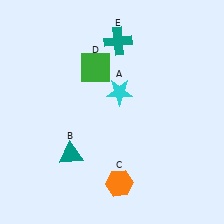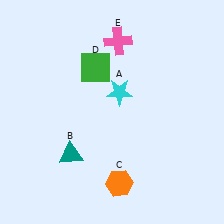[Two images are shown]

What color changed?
The cross (E) changed from teal in Image 1 to pink in Image 2.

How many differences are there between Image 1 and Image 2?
There is 1 difference between the two images.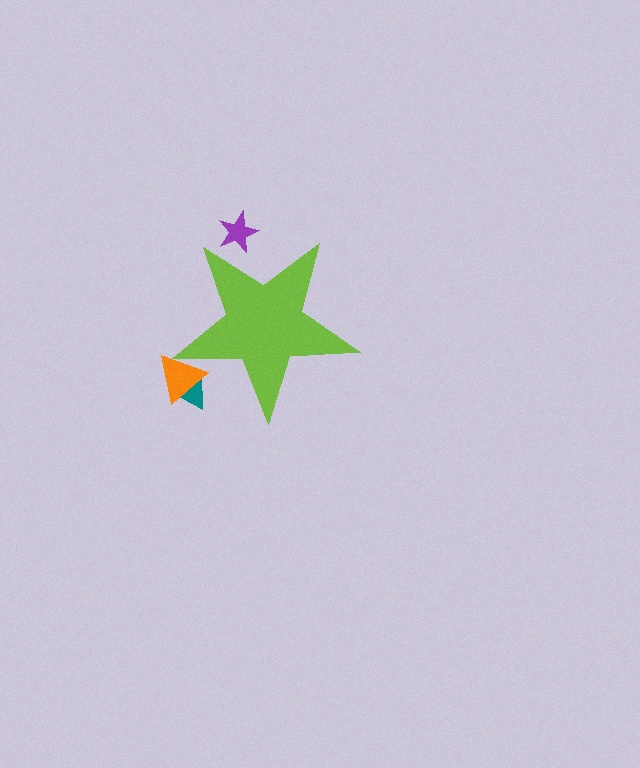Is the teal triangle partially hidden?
Yes, the teal triangle is partially hidden behind the lime star.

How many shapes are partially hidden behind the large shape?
3 shapes are partially hidden.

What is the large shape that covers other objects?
A lime star.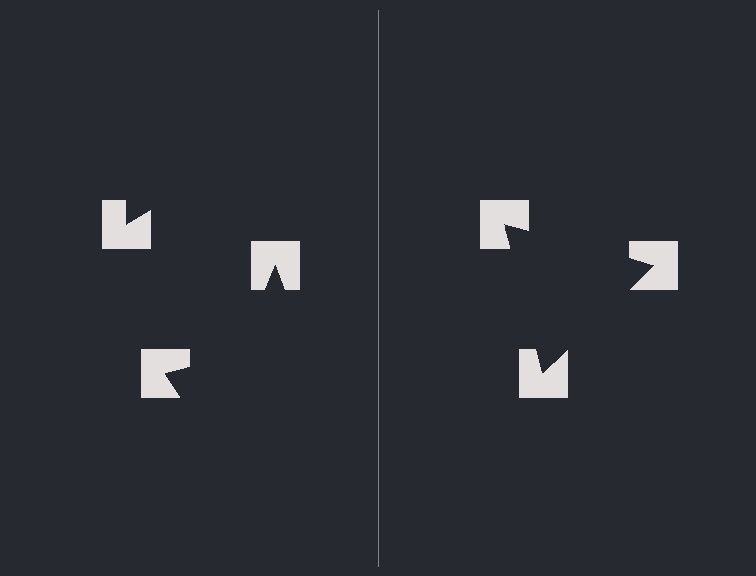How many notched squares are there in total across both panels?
6 — 3 on each side.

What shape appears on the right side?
An illusory triangle.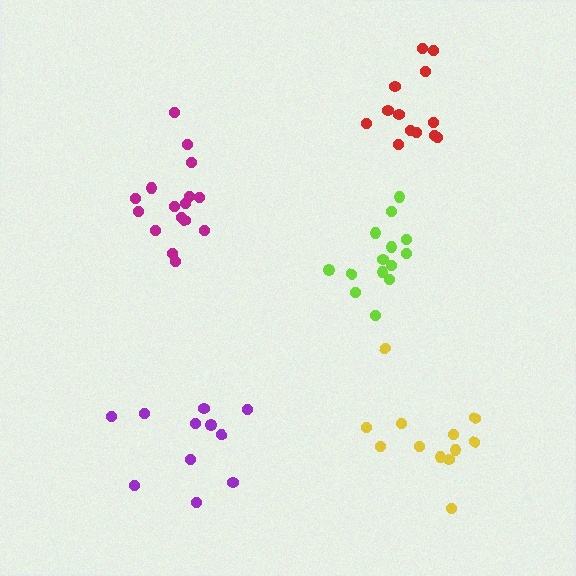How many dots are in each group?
Group 1: 16 dots, Group 2: 14 dots, Group 3: 13 dots, Group 4: 12 dots, Group 5: 11 dots (66 total).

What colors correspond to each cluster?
The clusters are colored: magenta, lime, red, yellow, purple.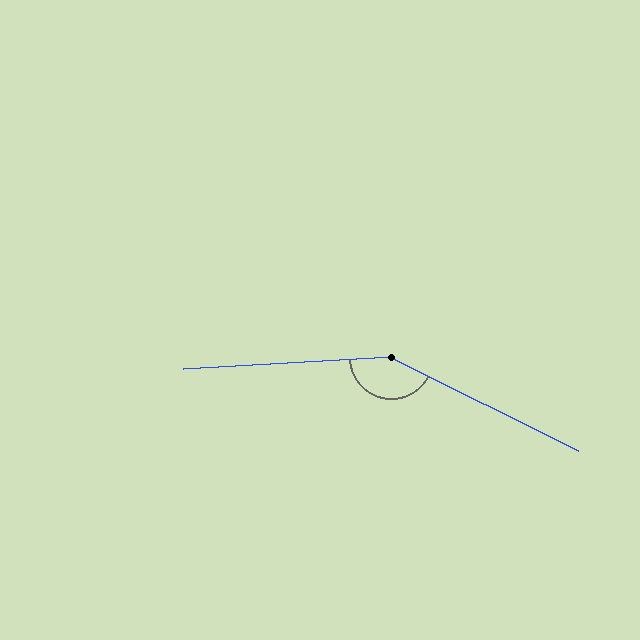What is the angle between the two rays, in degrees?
Approximately 150 degrees.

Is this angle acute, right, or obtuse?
It is obtuse.